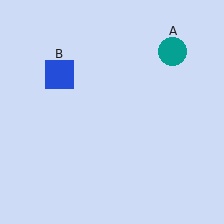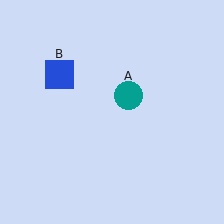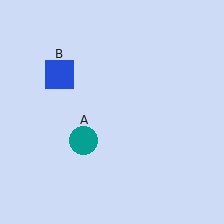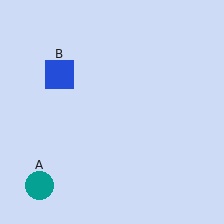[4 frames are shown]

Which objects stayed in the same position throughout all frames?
Blue square (object B) remained stationary.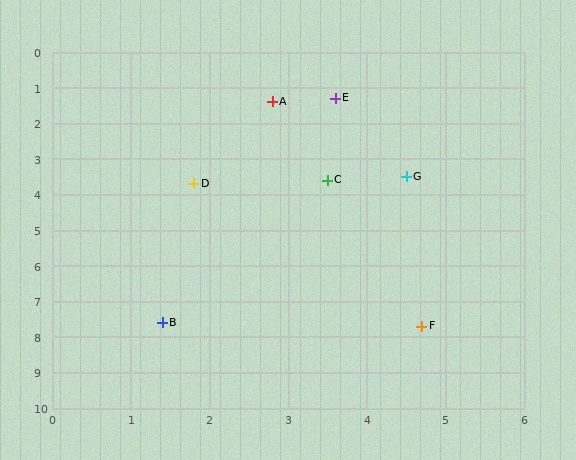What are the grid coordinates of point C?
Point C is at approximately (3.5, 3.6).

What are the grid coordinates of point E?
Point E is at approximately (3.6, 1.3).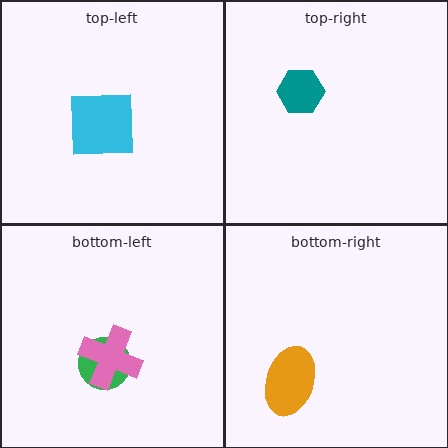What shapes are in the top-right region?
The teal hexagon.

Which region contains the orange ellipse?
The bottom-right region.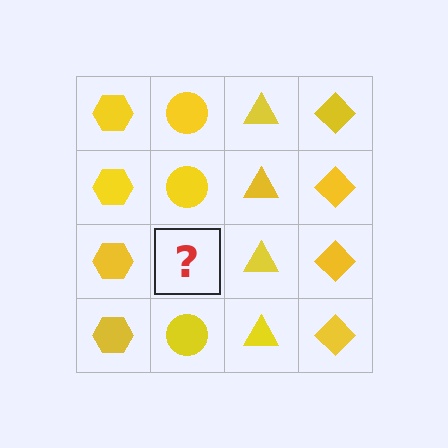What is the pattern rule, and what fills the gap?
The rule is that each column has a consistent shape. The gap should be filled with a yellow circle.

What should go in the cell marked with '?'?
The missing cell should contain a yellow circle.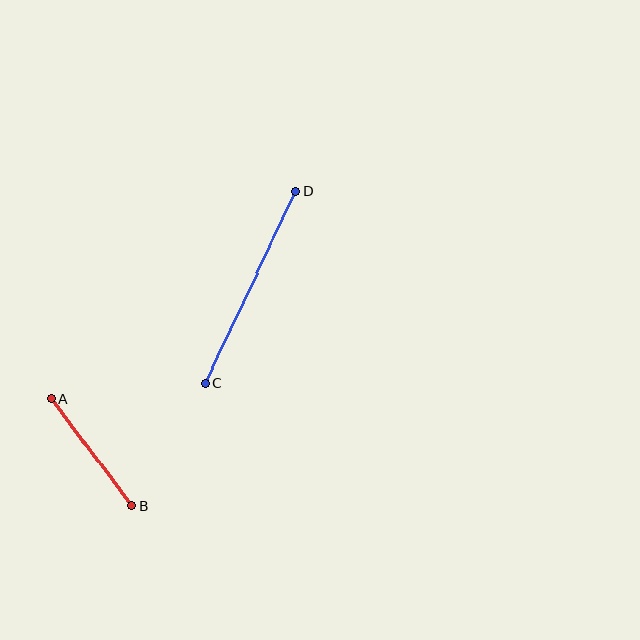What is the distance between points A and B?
The distance is approximately 134 pixels.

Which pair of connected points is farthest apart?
Points C and D are farthest apart.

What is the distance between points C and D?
The distance is approximately 212 pixels.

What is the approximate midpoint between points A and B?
The midpoint is at approximately (91, 452) pixels.